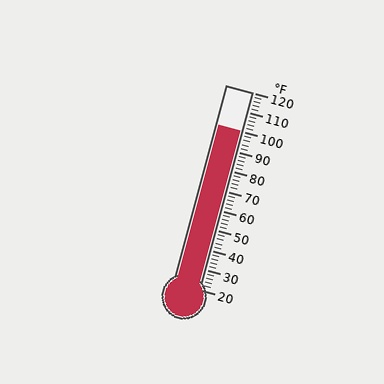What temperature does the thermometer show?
The thermometer shows approximately 100°F.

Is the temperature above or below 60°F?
The temperature is above 60°F.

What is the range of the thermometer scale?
The thermometer scale ranges from 20°F to 120°F.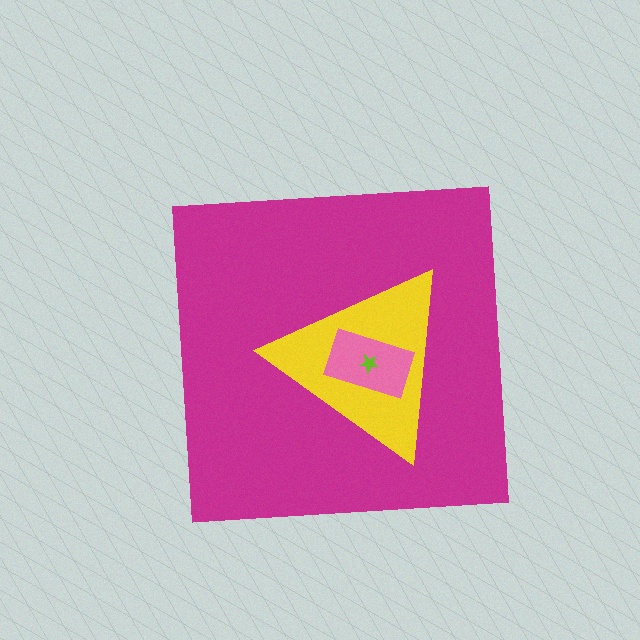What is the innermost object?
The lime star.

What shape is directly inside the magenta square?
The yellow triangle.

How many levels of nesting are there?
4.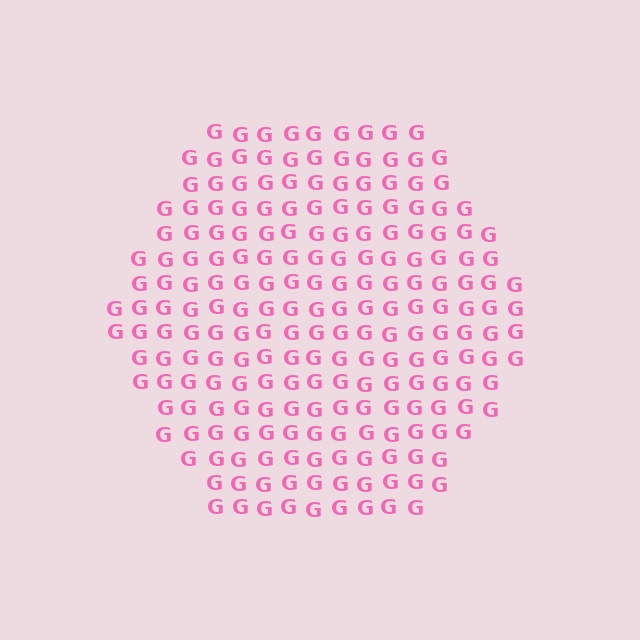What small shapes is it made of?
It is made of small letter G's.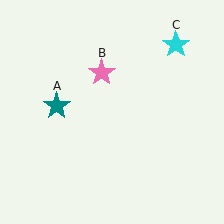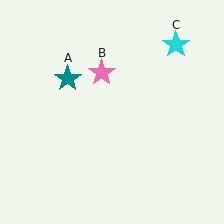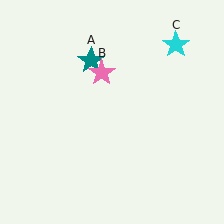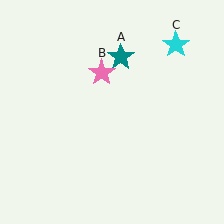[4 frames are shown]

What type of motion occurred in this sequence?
The teal star (object A) rotated clockwise around the center of the scene.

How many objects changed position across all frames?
1 object changed position: teal star (object A).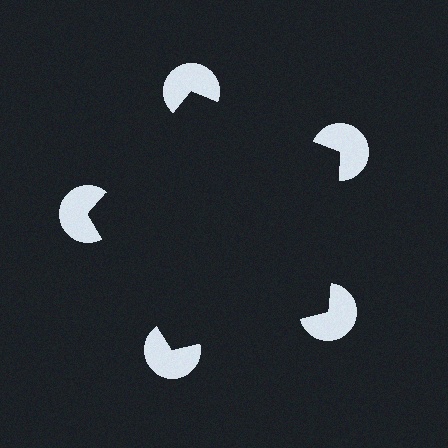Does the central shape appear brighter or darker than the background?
It typically appears slightly darker than the background, even though no actual brightness change is drawn.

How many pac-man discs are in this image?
There are 5 — one at each vertex of the illusory pentagon.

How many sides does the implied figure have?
5 sides.